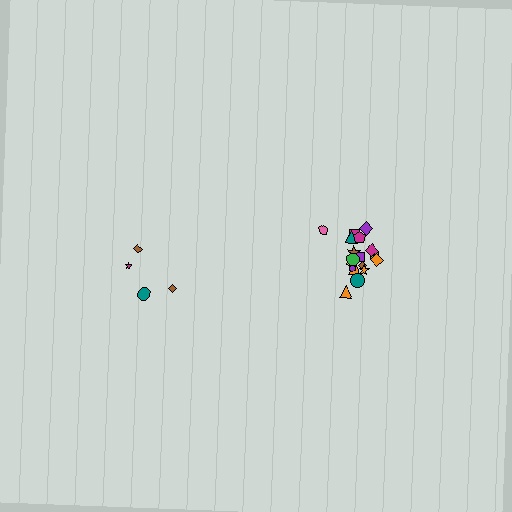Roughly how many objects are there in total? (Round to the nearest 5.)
Roughly 20 objects in total.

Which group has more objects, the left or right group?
The right group.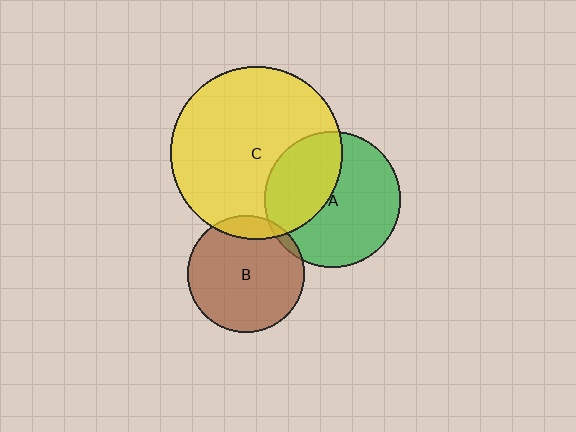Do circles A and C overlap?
Yes.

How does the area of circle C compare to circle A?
Approximately 1.6 times.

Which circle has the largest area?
Circle C (yellow).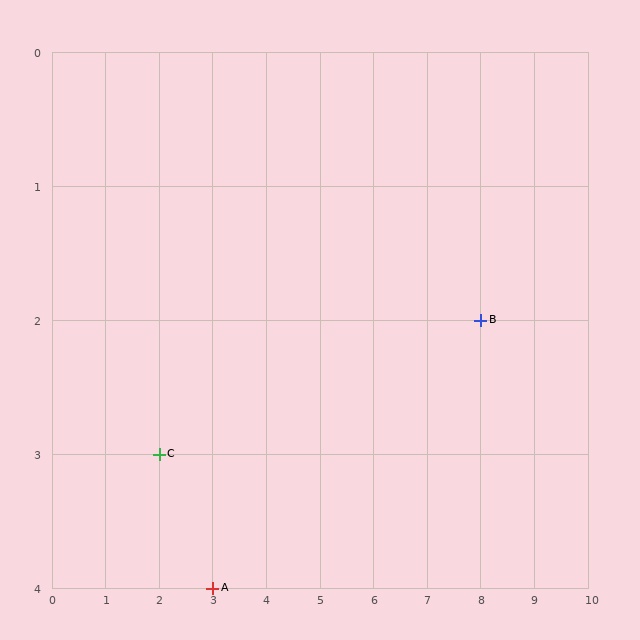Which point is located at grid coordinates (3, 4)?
Point A is at (3, 4).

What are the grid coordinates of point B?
Point B is at grid coordinates (8, 2).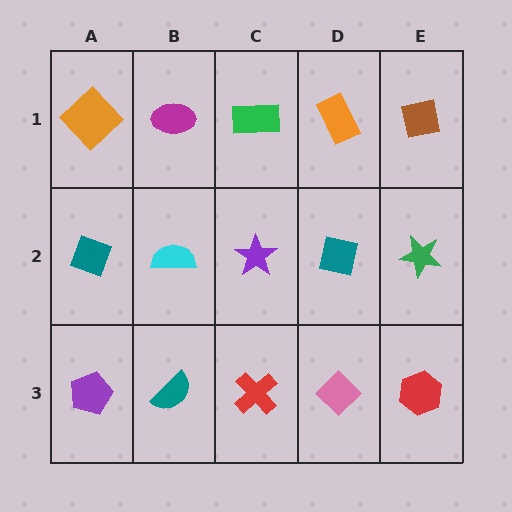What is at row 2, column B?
A cyan semicircle.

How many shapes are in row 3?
5 shapes.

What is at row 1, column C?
A green rectangle.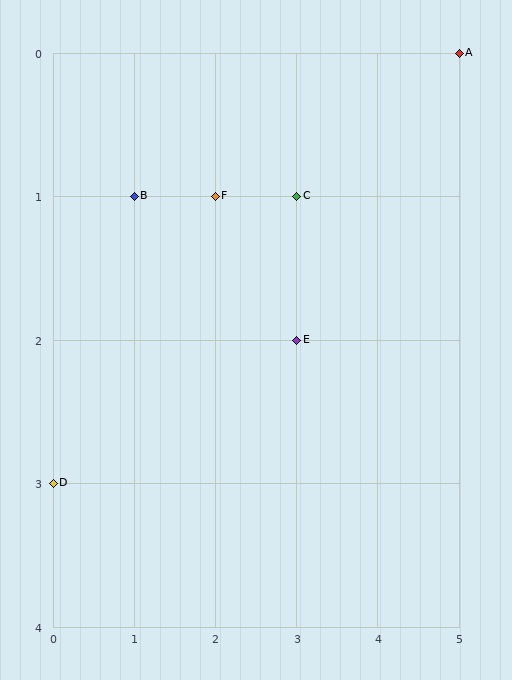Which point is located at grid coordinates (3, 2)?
Point E is at (3, 2).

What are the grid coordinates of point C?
Point C is at grid coordinates (3, 1).